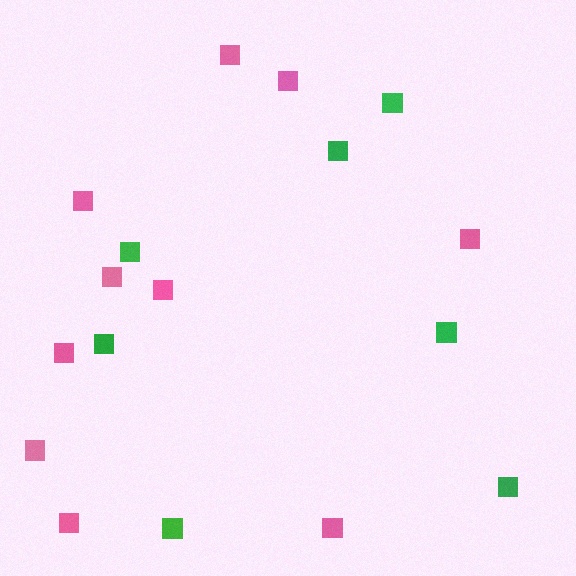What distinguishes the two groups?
There are 2 groups: one group of pink squares (10) and one group of green squares (7).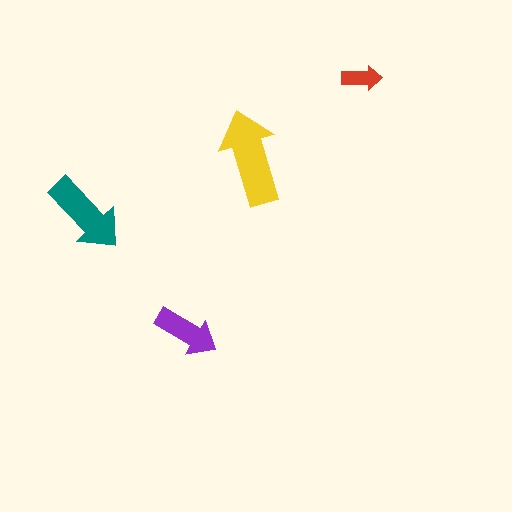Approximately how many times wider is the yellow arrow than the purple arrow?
About 1.5 times wider.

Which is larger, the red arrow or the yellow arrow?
The yellow one.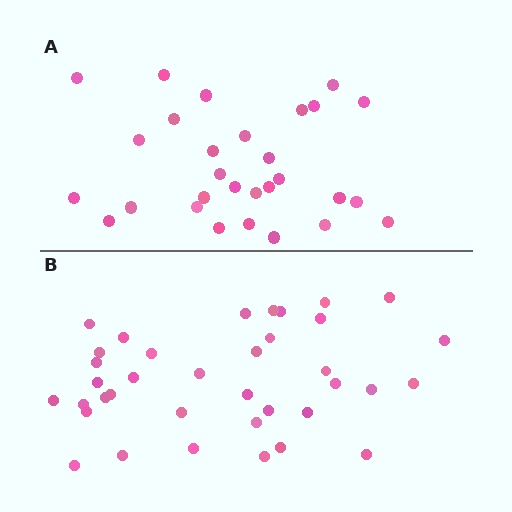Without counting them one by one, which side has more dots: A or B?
Region B (the bottom region) has more dots.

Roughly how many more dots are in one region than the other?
Region B has roughly 8 or so more dots than region A.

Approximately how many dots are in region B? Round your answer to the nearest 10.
About 40 dots. (The exact count is 37, which rounds to 40.)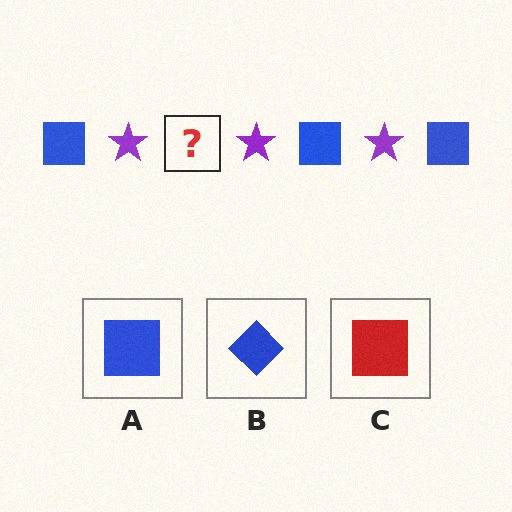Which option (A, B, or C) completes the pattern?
A.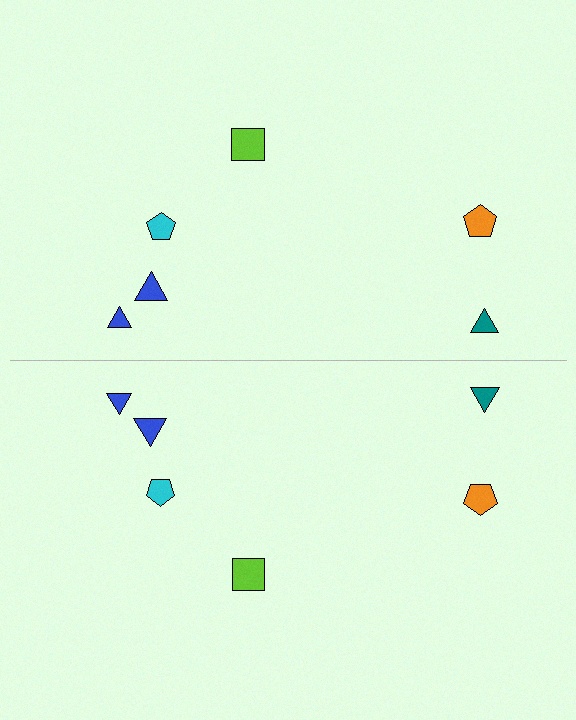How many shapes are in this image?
There are 12 shapes in this image.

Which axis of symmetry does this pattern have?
The pattern has a horizontal axis of symmetry running through the center of the image.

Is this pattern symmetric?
Yes, this pattern has bilateral (reflection) symmetry.